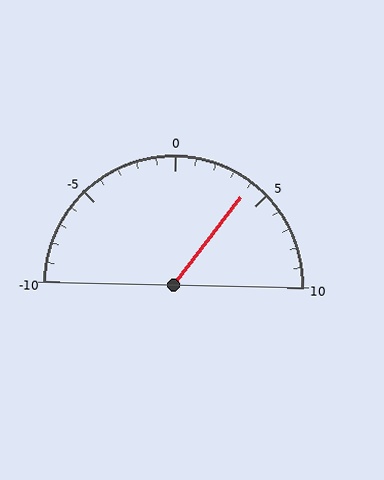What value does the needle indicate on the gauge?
The needle indicates approximately 4.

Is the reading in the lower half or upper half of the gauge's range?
The reading is in the upper half of the range (-10 to 10).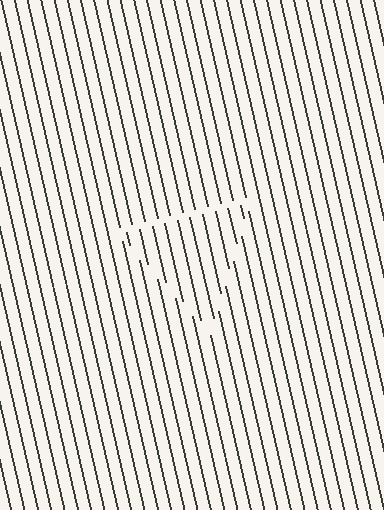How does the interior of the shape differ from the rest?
The interior of the shape contains the same grating, shifted by half a period — the contour is defined by the phase discontinuity where line-ends from the inner and outer gratings abut.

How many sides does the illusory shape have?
3 sides — the line-ends trace a triangle.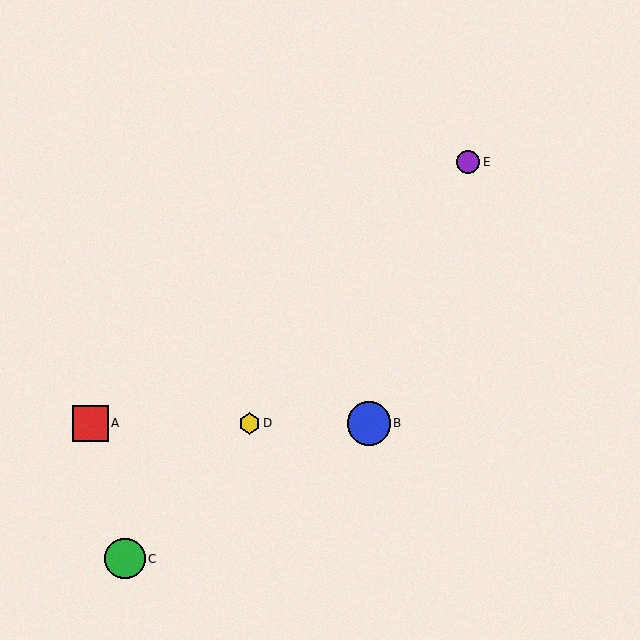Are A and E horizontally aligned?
No, A is at y≈423 and E is at y≈162.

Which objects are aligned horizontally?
Objects A, B, D are aligned horizontally.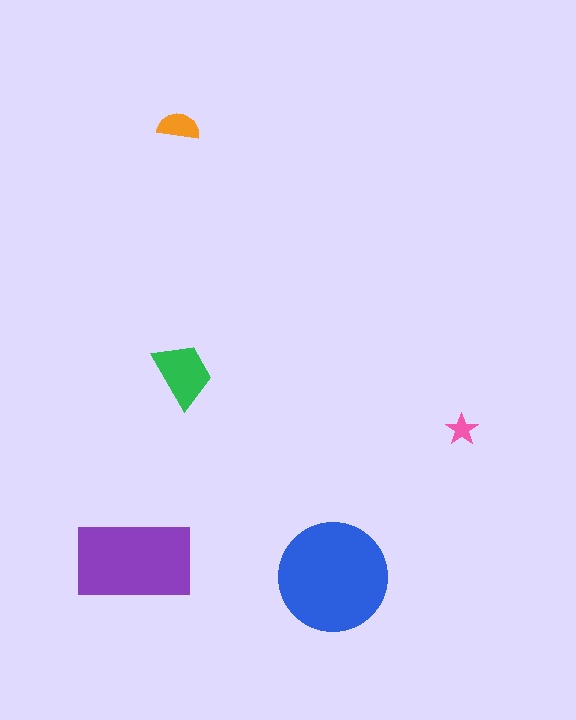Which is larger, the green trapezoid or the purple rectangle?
The purple rectangle.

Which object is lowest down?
The blue circle is bottommost.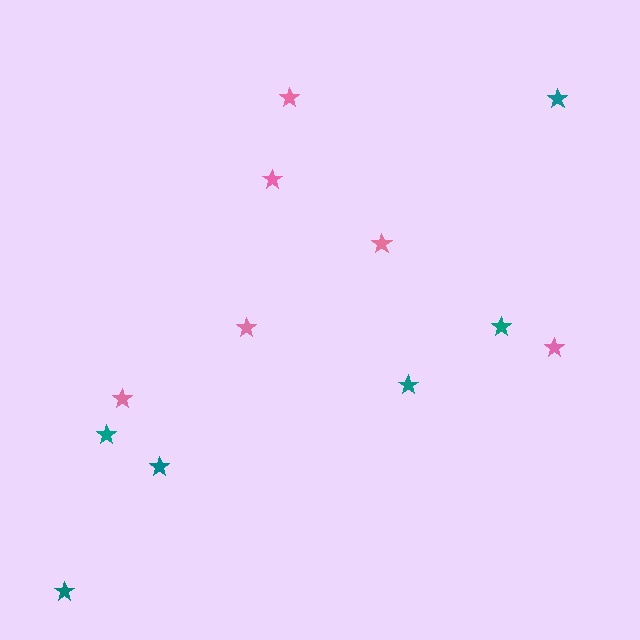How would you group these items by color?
There are 2 groups: one group of teal stars (6) and one group of pink stars (6).